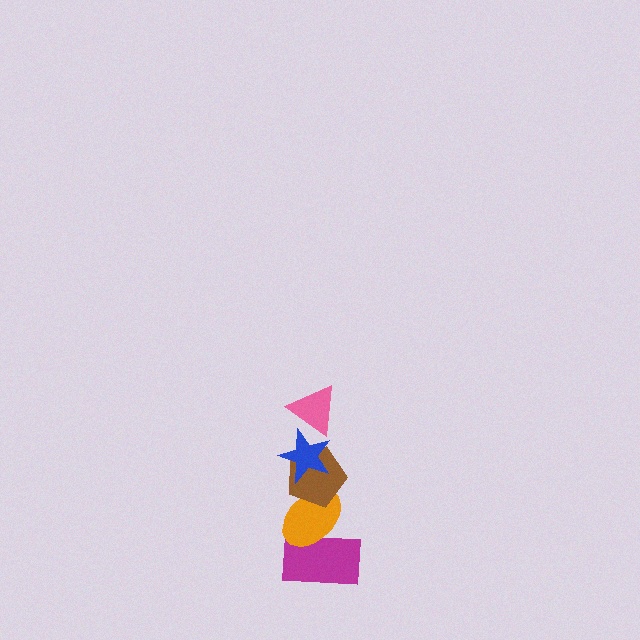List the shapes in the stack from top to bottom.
From top to bottom: the pink triangle, the blue star, the brown pentagon, the orange ellipse, the magenta rectangle.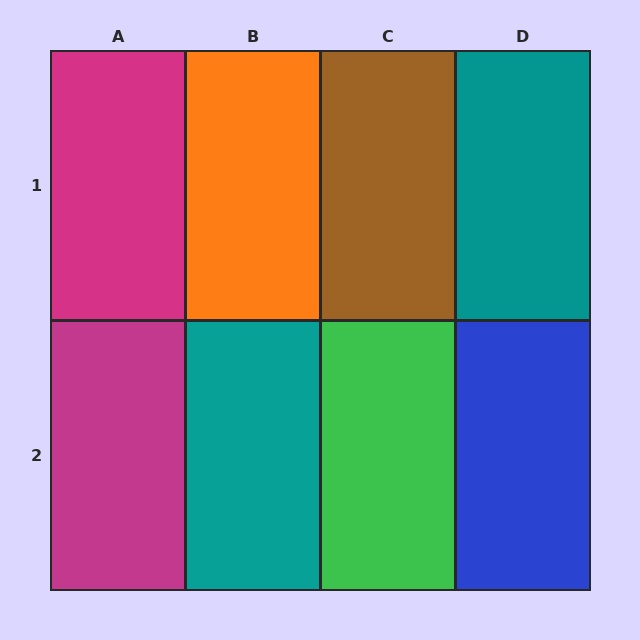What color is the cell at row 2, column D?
Blue.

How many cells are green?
1 cell is green.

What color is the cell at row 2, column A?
Magenta.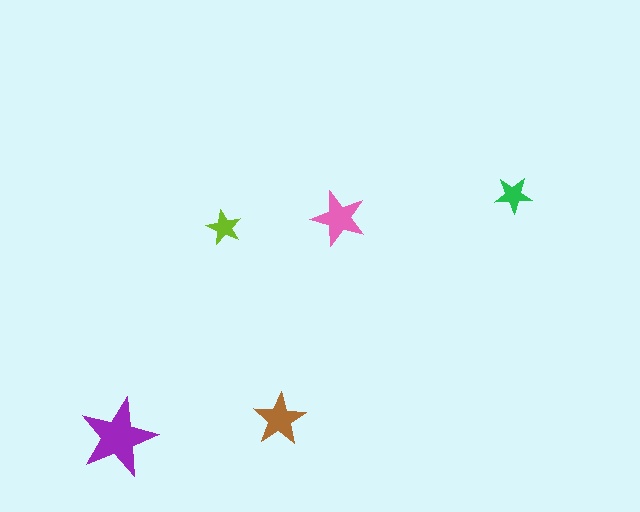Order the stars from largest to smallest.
the purple one, the pink one, the brown one, the green one, the lime one.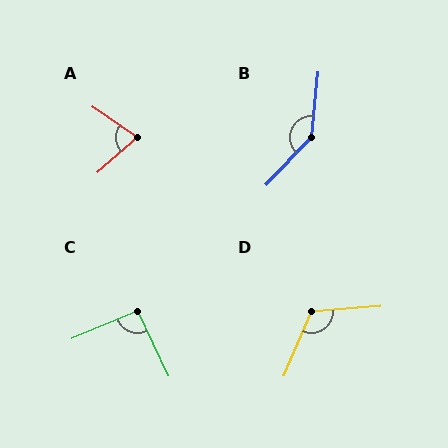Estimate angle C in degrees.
Approximately 92 degrees.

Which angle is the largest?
B, at approximately 142 degrees.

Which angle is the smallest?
A, at approximately 75 degrees.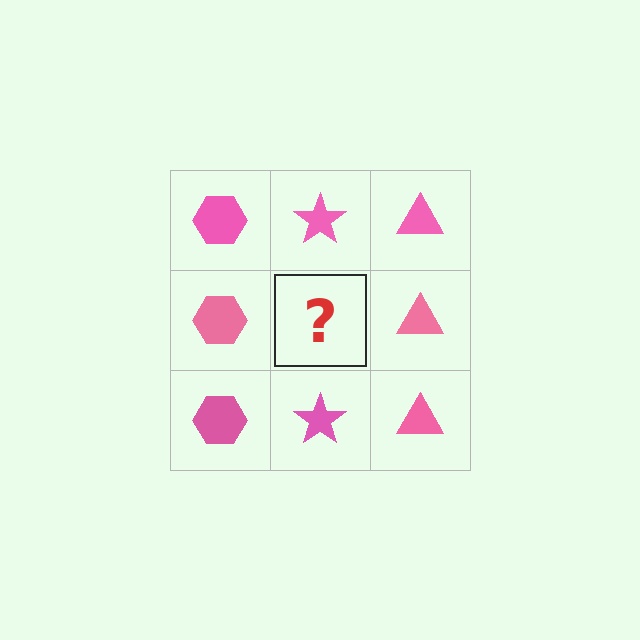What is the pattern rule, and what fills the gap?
The rule is that each column has a consistent shape. The gap should be filled with a pink star.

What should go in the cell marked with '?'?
The missing cell should contain a pink star.